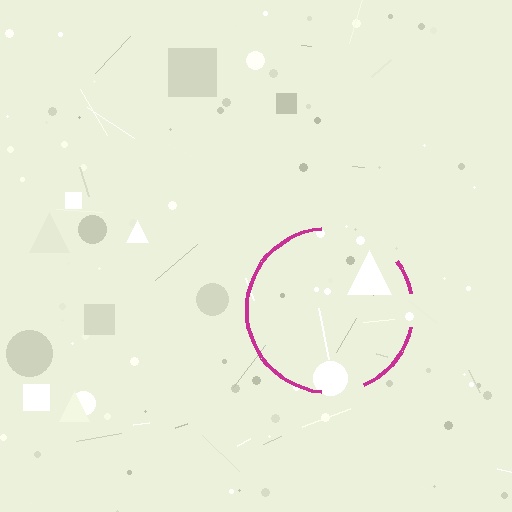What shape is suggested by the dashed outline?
The dashed outline suggests a circle.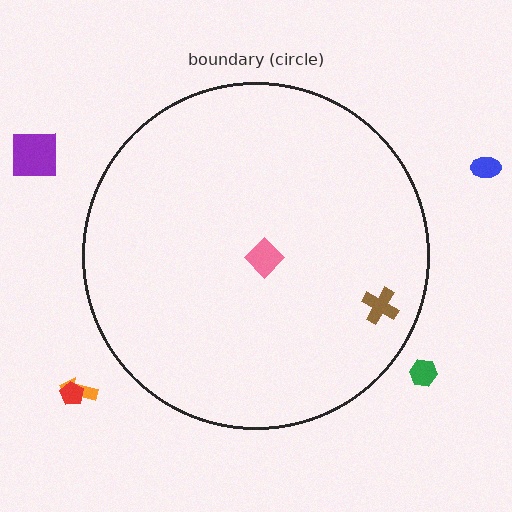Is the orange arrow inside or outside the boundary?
Outside.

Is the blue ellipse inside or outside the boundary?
Outside.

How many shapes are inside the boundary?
2 inside, 5 outside.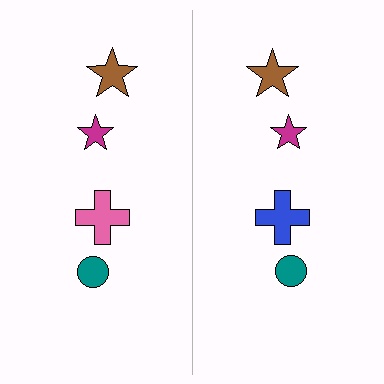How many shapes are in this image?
There are 8 shapes in this image.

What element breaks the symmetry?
The blue cross on the right side breaks the symmetry — its mirror counterpart is pink.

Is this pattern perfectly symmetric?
No, the pattern is not perfectly symmetric. The blue cross on the right side breaks the symmetry — its mirror counterpart is pink.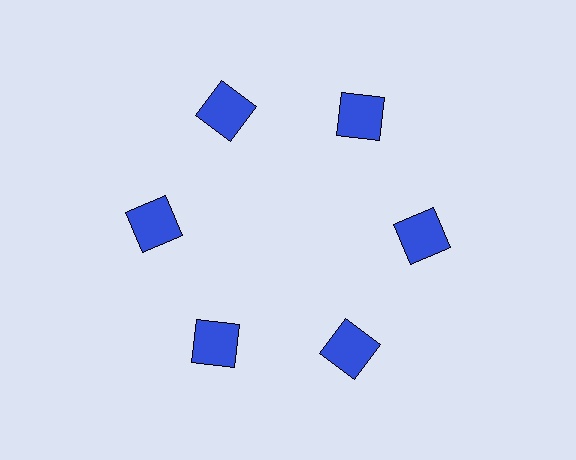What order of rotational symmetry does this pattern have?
This pattern has 6-fold rotational symmetry.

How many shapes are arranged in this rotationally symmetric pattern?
There are 6 shapes, arranged in 6 groups of 1.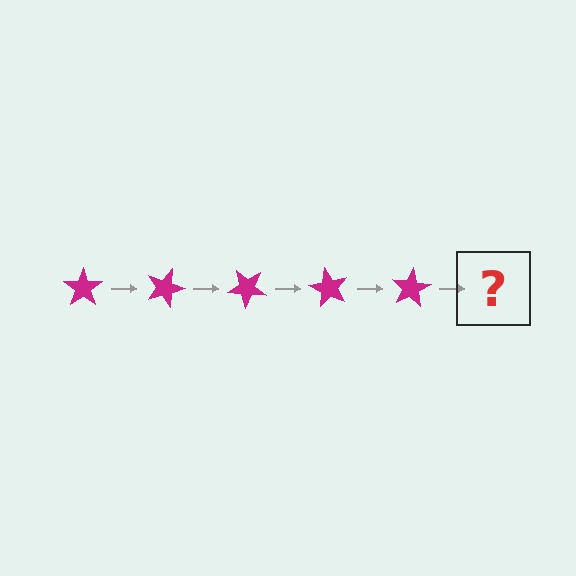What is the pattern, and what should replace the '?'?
The pattern is that the star rotates 20 degrees each step. The '?' should be a magenta star rotated 100 degrees.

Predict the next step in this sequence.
The next step is a magenta star rotated 100 degrees.